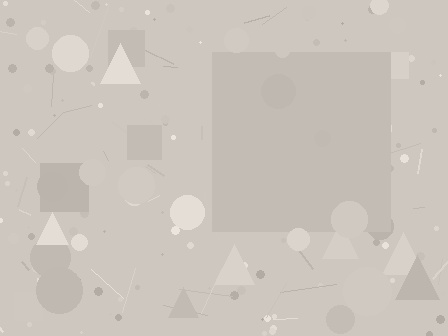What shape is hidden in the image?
A square is hidden in the image.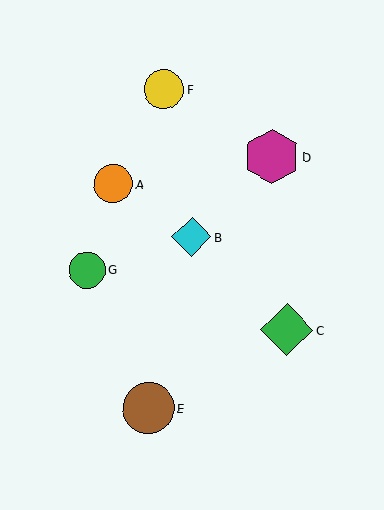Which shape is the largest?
The magenta hexagon (labeled D) is the largest.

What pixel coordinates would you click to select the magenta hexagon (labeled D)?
Click at (272, 156) to select the magenta hexagon D.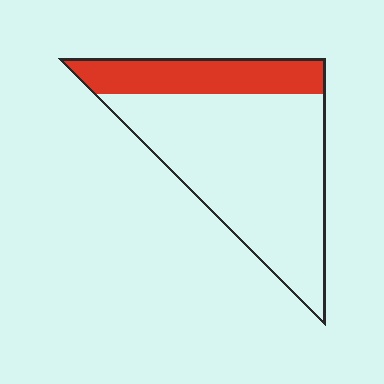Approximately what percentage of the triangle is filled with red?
Approximately 25%.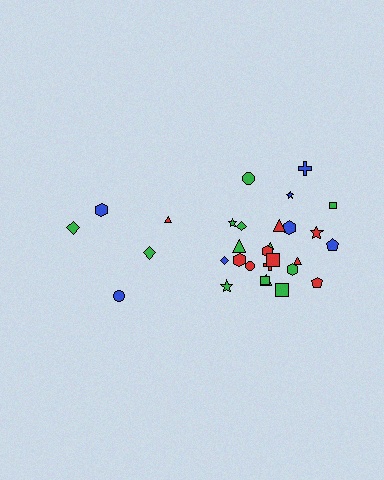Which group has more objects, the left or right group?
The right group.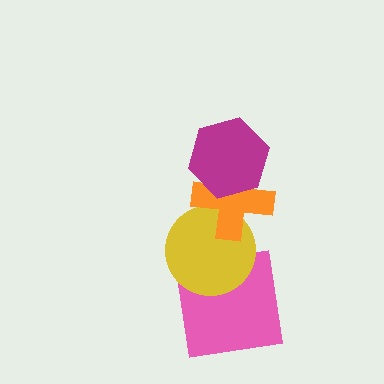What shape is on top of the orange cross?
The magenta hexagon is on top of the orange cross.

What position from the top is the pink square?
The pink square is 4th from the top.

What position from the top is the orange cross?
The orange cross is 2nd from the top.